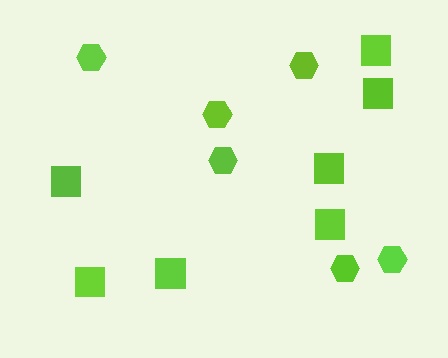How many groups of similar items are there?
There are 2 groups: one group of hexagons (6) and one group of squares (7).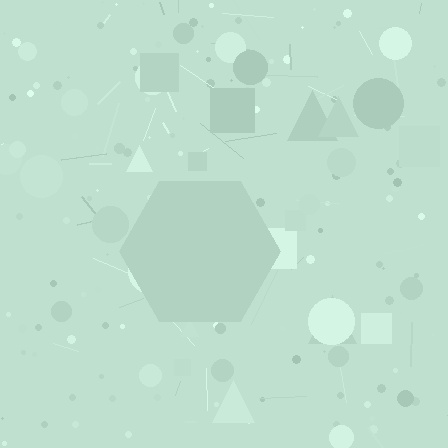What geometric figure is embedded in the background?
A hexagon is embedded in the background.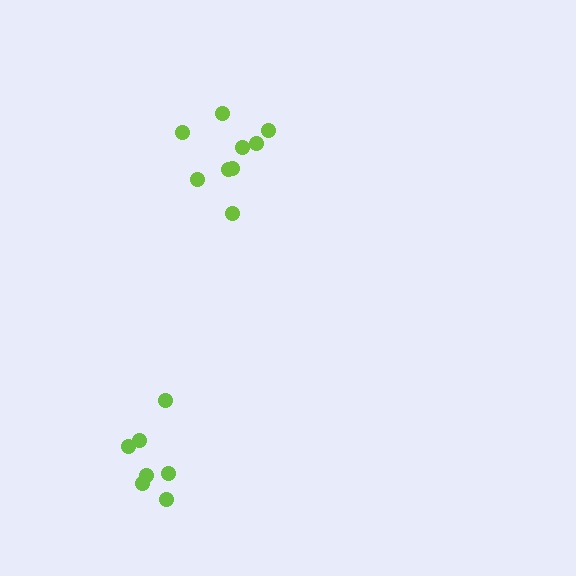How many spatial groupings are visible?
There are 2 spatial groupings.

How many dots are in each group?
Group 1: 7 dots, Group 2: 9 dots (16 total).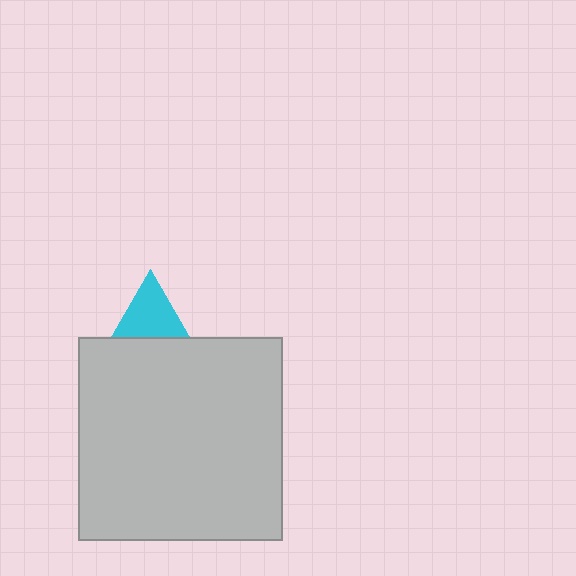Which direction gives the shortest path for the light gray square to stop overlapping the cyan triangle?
Moving down gives the shortest separation.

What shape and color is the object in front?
The object in front is a light gray square.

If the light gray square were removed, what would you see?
You would see the complete cyan triangle.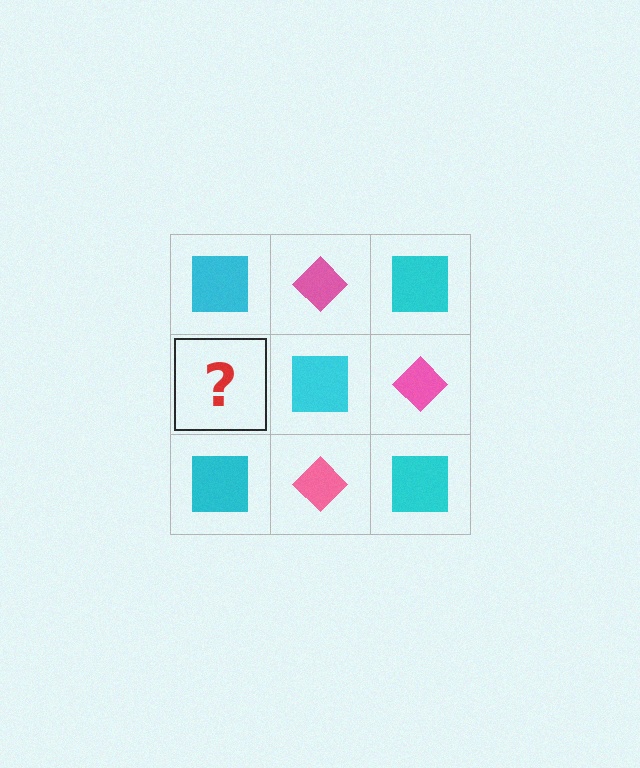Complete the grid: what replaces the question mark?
The question mark should be replaced with a pink diamond.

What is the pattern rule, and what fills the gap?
The rule is that it alternates cyan square and pink diamond in a checkerboard pattern. The gap should be filled with a pink diamond.